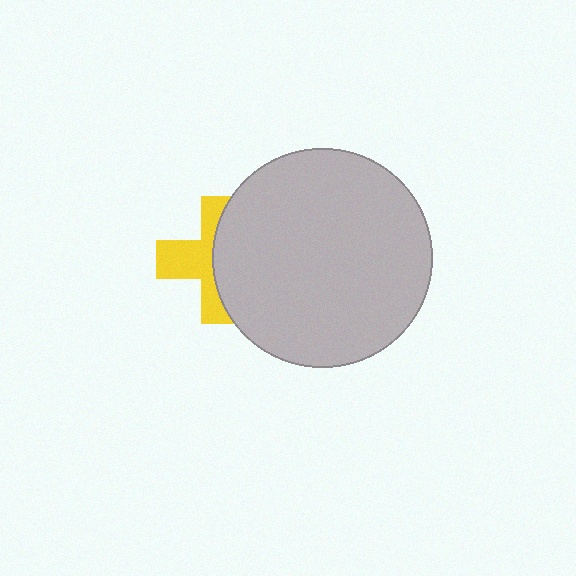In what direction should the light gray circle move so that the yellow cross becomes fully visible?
The light gray circle should move right. That is the shortest direction to clear the overlap and leave the yellow cross fully visible.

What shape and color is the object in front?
The object in front is a light gray circle.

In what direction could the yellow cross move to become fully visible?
The yellow cross could move left. That would shift it out from behind the light gray circle entirely.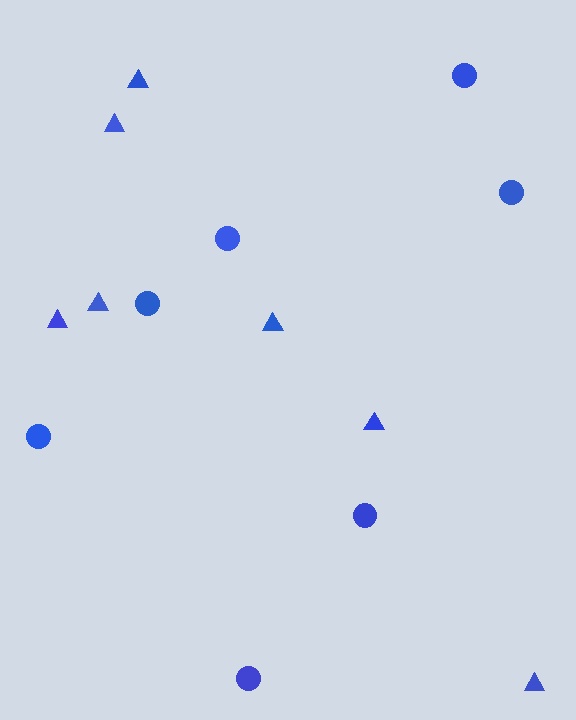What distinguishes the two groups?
There are 2 groups: one group of circles (7) and one group of triangles (7).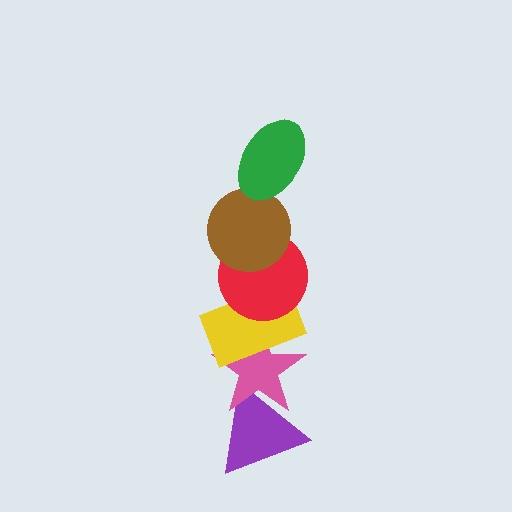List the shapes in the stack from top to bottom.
From top to bottom: the green ellipse, the brown circle, the red circle, the yellow rectangle, the pink star, the purple triangle.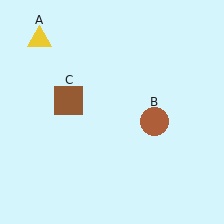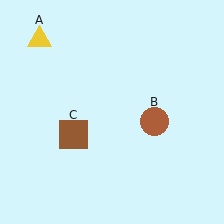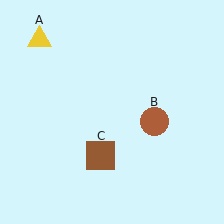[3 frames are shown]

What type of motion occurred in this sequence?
The brown square (object C) rotated counterclockwise around the center of the scene.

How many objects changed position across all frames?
1 object changed position: brown square (object C).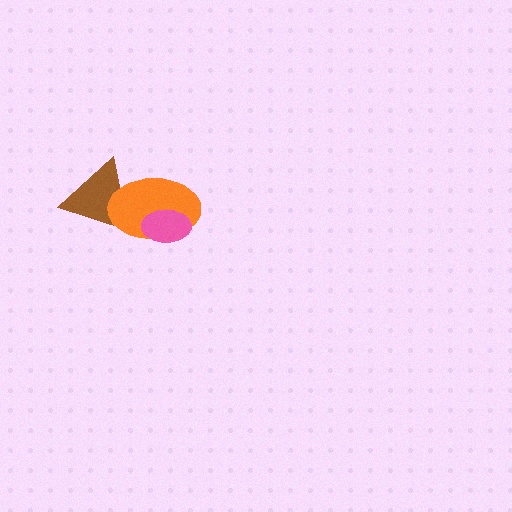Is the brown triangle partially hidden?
Yes, it is partially covered by another shape.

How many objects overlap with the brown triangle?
1 object overlaps with the brown triangle.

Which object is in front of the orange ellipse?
The pink ellipse is in front of the orange ellipse.